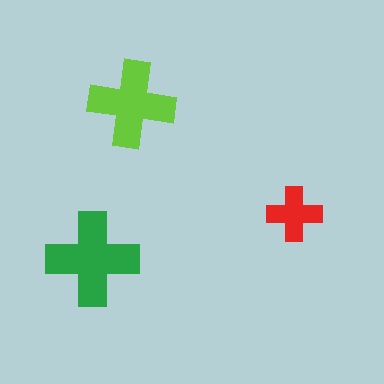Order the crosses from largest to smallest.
the green one, the lime one, the red one.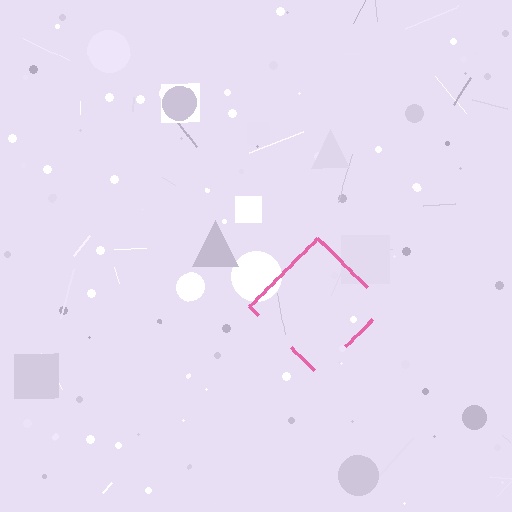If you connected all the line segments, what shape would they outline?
They would outline a diamond.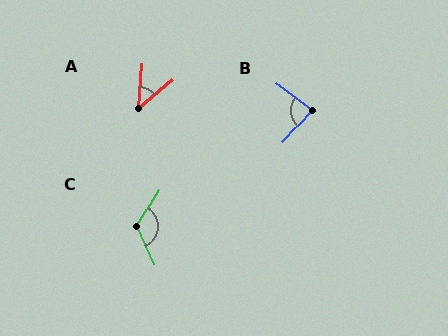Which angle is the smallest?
A, at approximately 46 degrees.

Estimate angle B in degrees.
Approximately 84 degrees.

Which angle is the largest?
C, at approximately 123 degrees.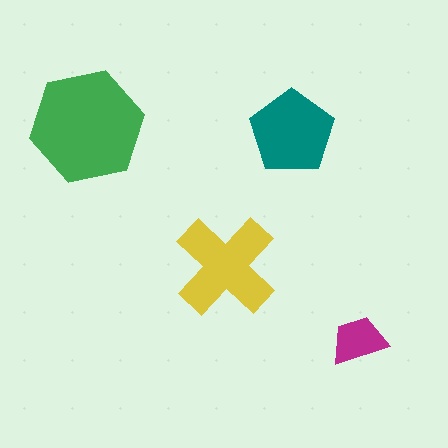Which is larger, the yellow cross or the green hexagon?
The green hexagon.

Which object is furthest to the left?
The green hexagon is leftmost.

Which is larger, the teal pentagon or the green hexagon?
The green hexagon.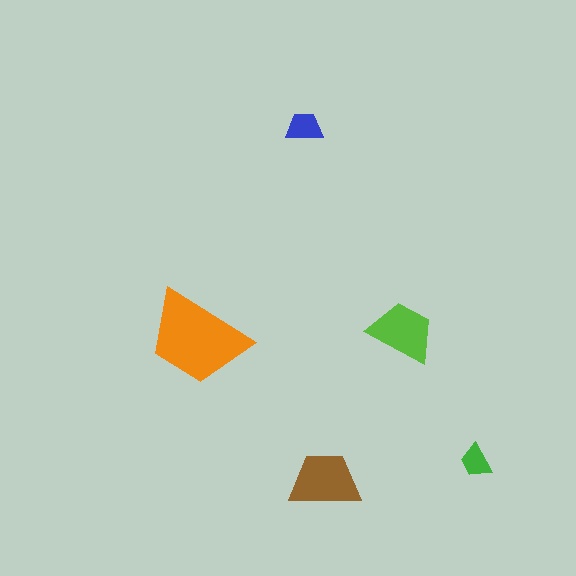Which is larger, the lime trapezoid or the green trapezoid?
The lime one.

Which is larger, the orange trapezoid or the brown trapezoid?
The orange one.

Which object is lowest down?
The brown trapezoid is bottommost.